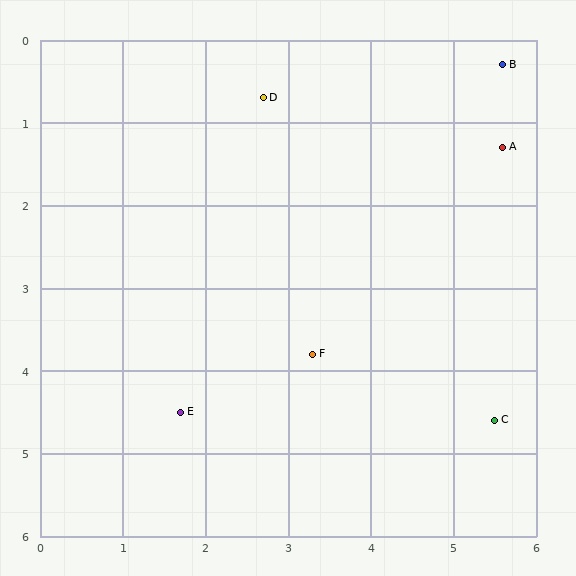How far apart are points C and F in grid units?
Points C and F are about 2.3 grid units apart.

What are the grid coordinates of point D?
Point D is at approximately (2.7, 0.7).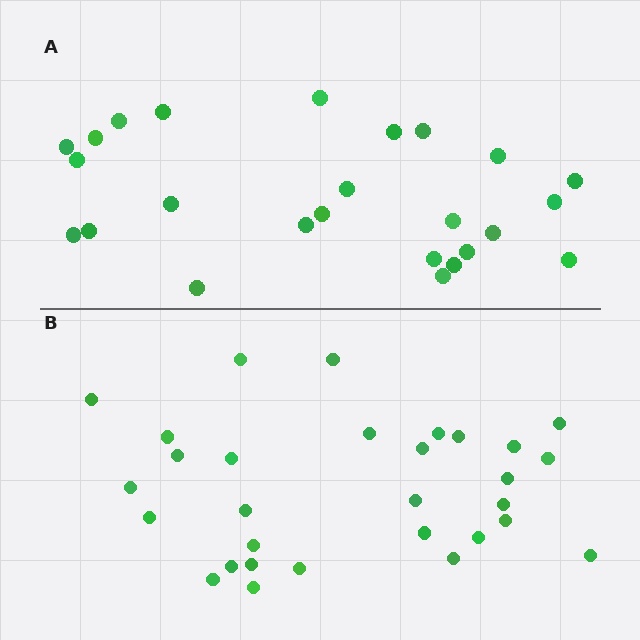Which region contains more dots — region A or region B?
Region B (the bottom region) has more dots.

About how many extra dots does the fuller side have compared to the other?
Region B has about 5 more dots than region A.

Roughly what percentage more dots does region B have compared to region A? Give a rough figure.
About 20% more.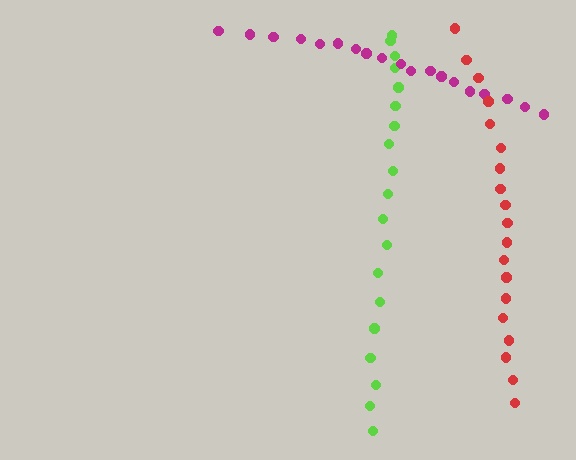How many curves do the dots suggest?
There are 3 distinct paths.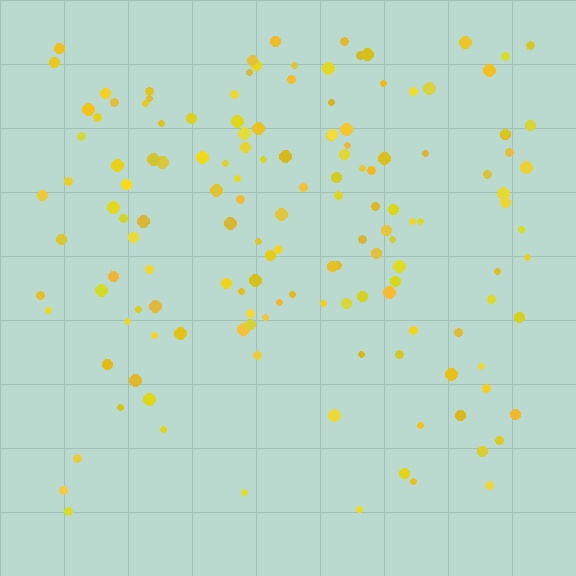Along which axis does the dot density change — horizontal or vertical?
Vertical.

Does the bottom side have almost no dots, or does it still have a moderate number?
Still a moderate number, just noticeably fewer than the top.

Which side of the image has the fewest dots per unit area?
The bottom.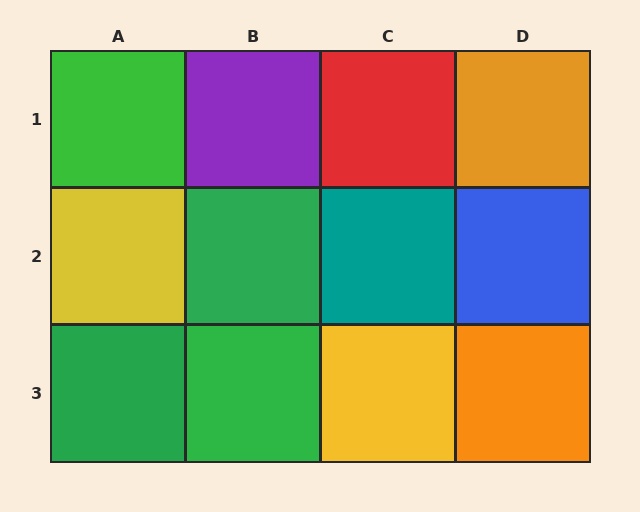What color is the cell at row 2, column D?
Blue.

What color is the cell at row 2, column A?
Yellow.